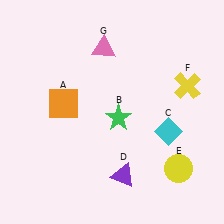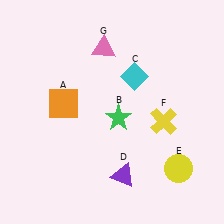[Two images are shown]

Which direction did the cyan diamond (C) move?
The cyan diamond (C) moved up.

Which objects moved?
The objects that moved are: the cyan diamond (C), the yellow cross (F).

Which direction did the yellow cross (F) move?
The yellow cross (F) moved down.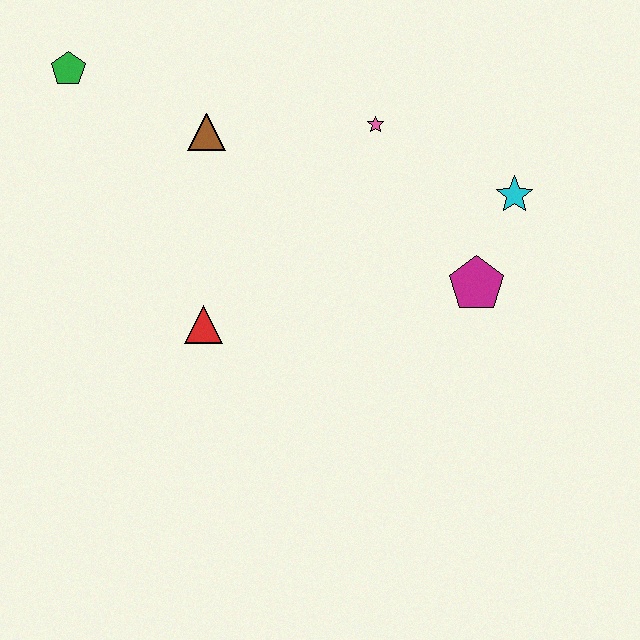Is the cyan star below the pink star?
Yes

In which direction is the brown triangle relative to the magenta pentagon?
The brown triangle is to the left of the magenta pentagon.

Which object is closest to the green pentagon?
The brown triangle is closest to the green pentagon.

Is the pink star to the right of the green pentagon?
Yes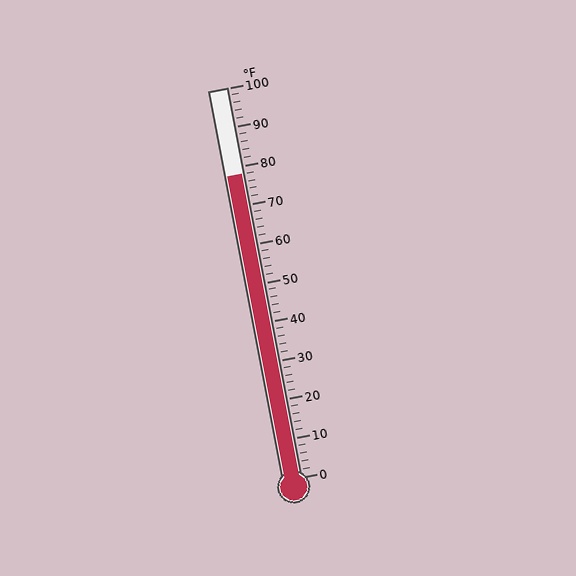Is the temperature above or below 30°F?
The temperature is above 30°F.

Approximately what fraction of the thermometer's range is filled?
The thermometer is filled to approximately 80% of its range.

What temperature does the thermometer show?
The thermometer shows approximately 78°F.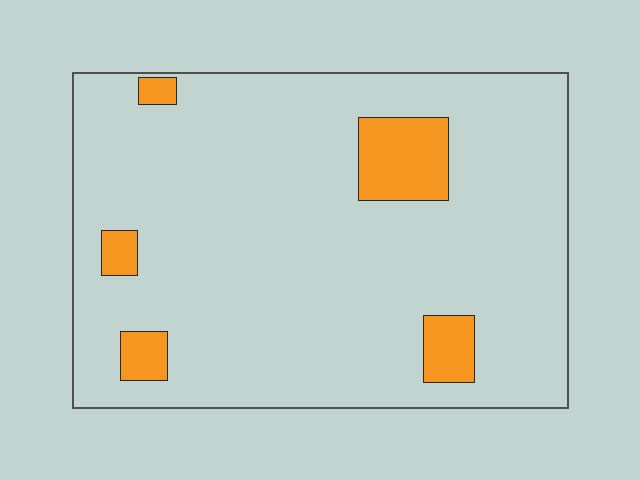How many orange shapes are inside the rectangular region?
5.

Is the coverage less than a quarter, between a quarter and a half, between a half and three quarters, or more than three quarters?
Less than a quarter.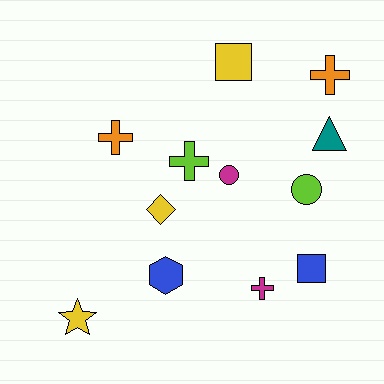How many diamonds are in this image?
There is 1 diamond.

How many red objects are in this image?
There are no red objects.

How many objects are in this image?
There are 12 objects.